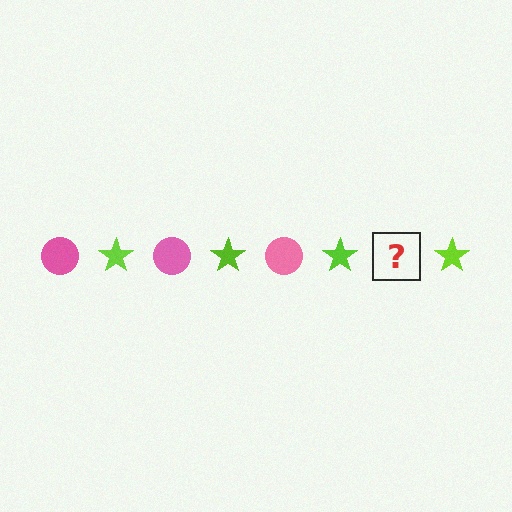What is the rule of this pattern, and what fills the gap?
The rule is that the pattern alternates between pink circle and lime star. The gap should be filled with a pink circle.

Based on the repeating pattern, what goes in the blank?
The blank should be a pink circle.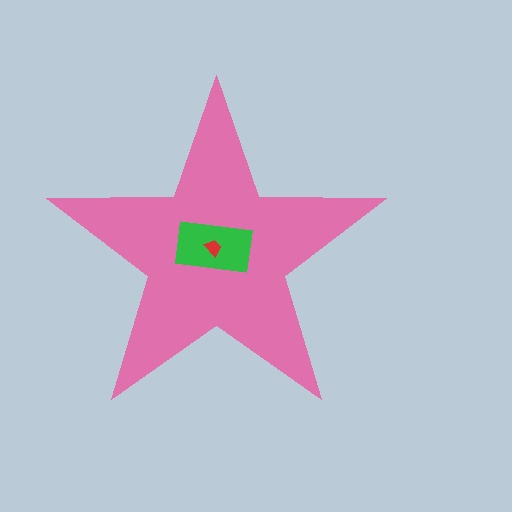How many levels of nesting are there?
3.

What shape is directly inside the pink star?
The green rectangle.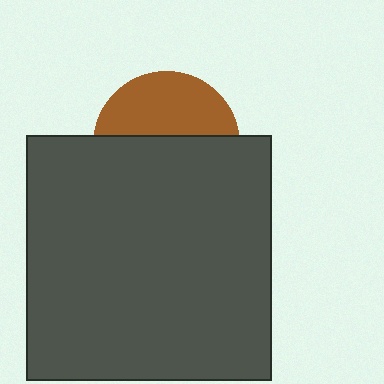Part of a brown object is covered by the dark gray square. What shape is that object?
It is a circle.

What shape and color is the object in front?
The object in front is a dark gray square.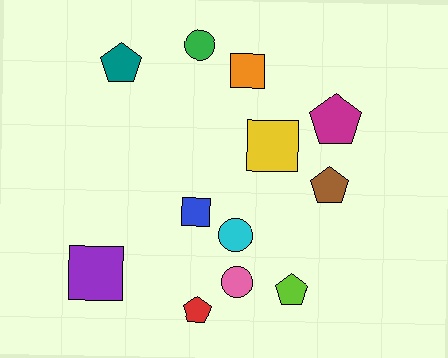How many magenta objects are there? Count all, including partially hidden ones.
There is 1 magenta object.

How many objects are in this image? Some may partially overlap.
There are 12 objects.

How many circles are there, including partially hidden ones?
There are 3 circles.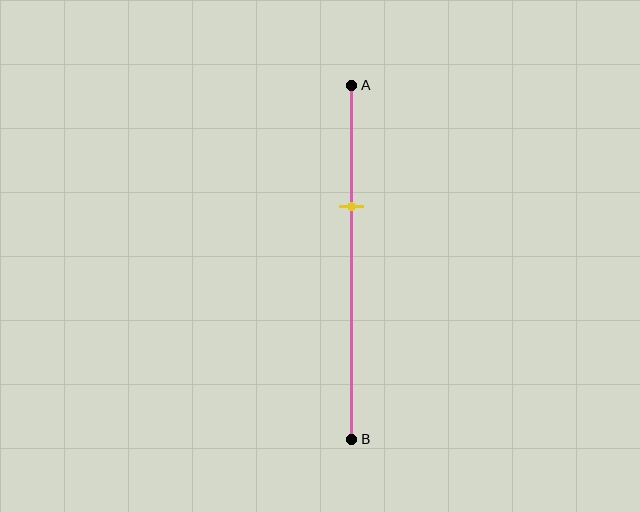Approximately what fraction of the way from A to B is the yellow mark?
The yellow mark is approximately 35% of the way from A to B.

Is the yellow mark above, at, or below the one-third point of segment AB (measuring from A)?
The yellow mark is approximately at the one-third point of segment AB.